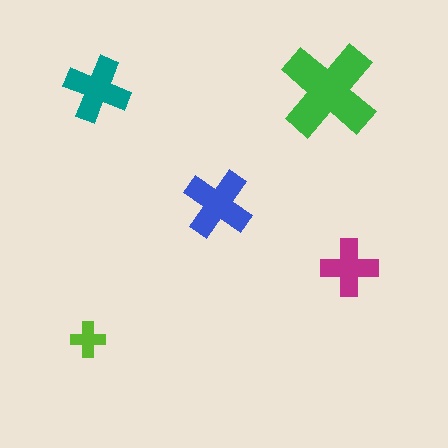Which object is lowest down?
The lime cross is bottommost.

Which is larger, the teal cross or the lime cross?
The teal one.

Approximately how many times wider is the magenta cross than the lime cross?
About 1.5 times wider.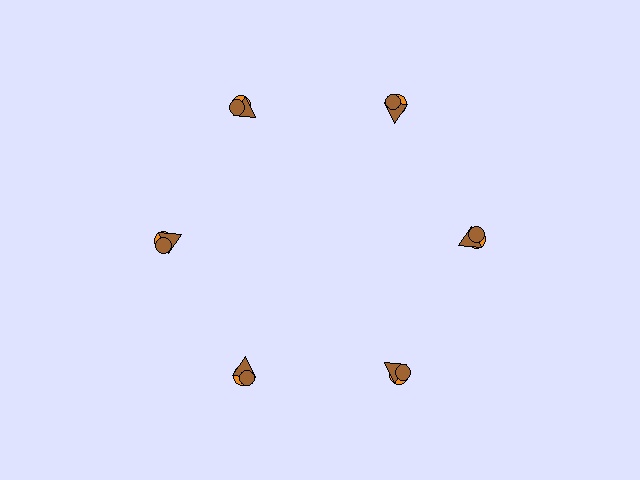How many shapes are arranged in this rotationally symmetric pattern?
There are 18 shapes, arranged in 6 groups of 3.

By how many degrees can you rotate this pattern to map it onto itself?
The pattern maps onto itself every 60 degrees of rotation.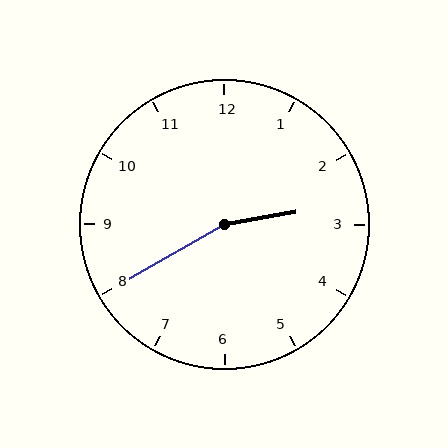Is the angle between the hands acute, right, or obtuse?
It is obtuse.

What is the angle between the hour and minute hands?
Approximately 160 degrees.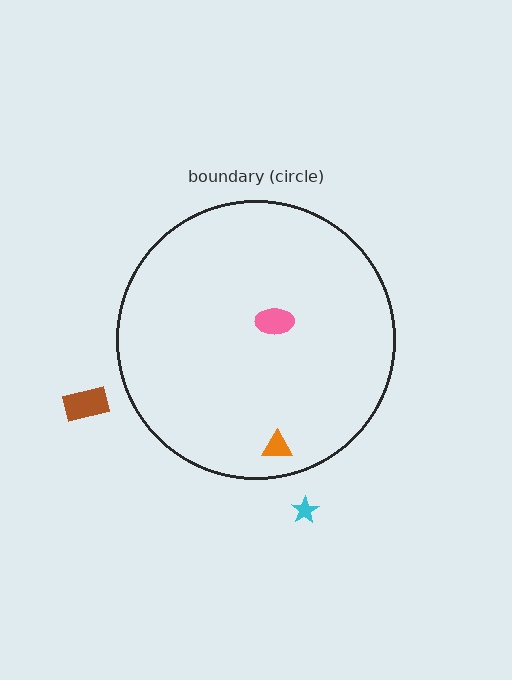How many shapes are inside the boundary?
2 inside, 2 outside.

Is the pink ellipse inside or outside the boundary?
Inside.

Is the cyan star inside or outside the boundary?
Outside.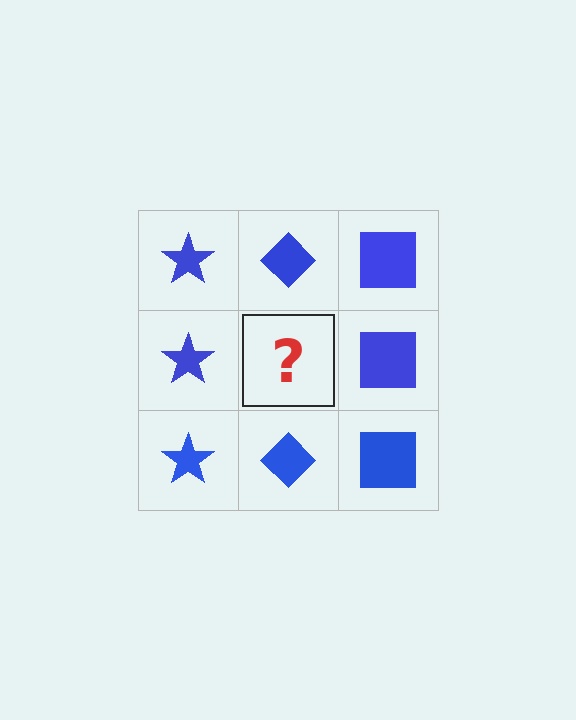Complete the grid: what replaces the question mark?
The question mark should be replaced with a blue diamond.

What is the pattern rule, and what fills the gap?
The rule is that each column has a consistent shape. The gap should be filled with a blue diamond.